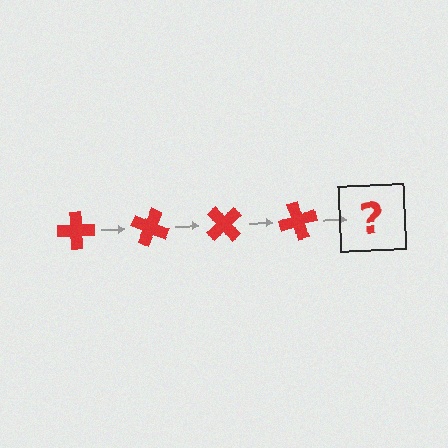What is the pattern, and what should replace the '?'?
The pattern is that the cross rotates 25 degrees each step. The '?' should be a red cross rotated 100 degrees.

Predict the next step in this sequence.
The next step is a red cross rotated 100 degrees.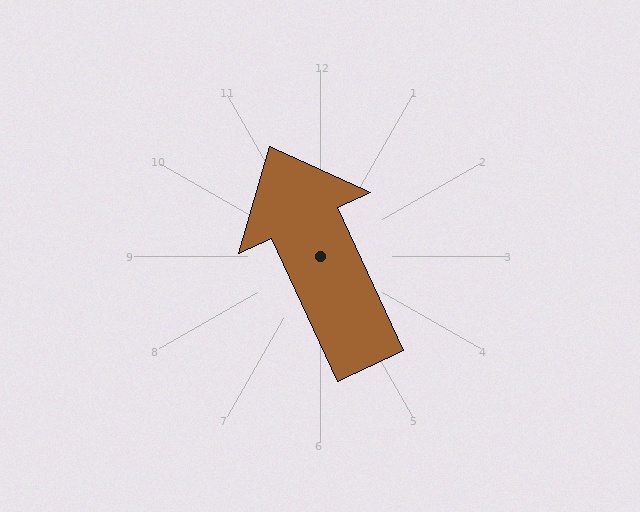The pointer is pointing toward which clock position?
Roughly 11 o'clock.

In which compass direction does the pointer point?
Northwest.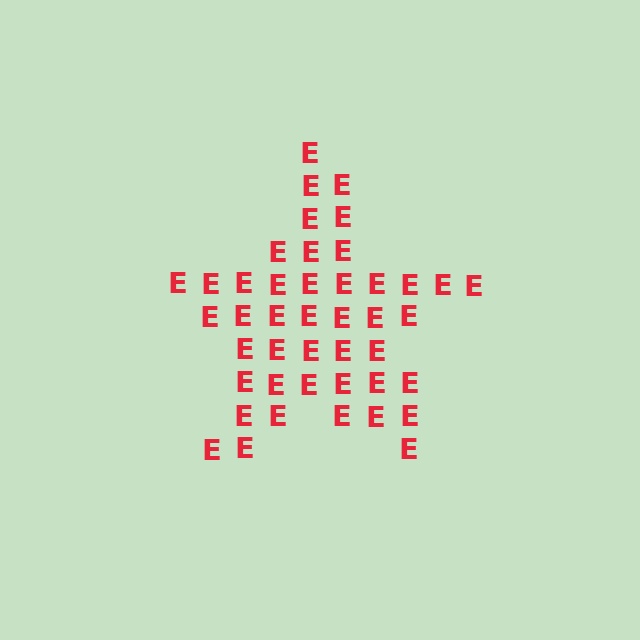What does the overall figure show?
The overall figure shows a star.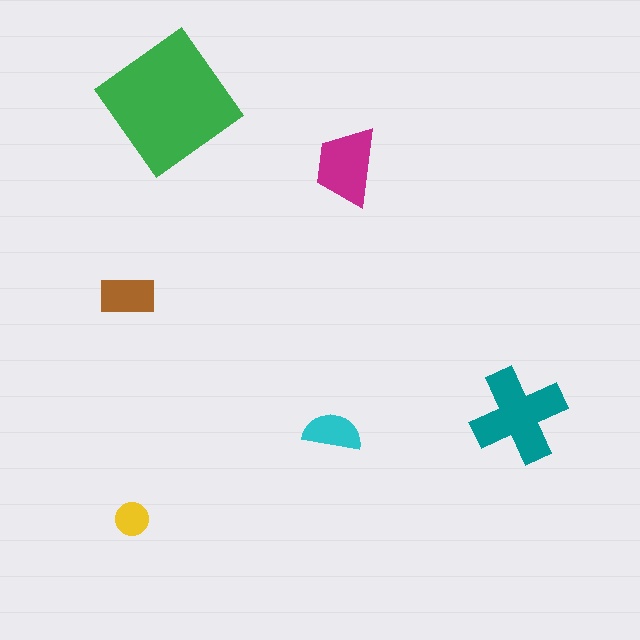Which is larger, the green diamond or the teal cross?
The green diamond.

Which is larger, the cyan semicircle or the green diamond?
The green diamond.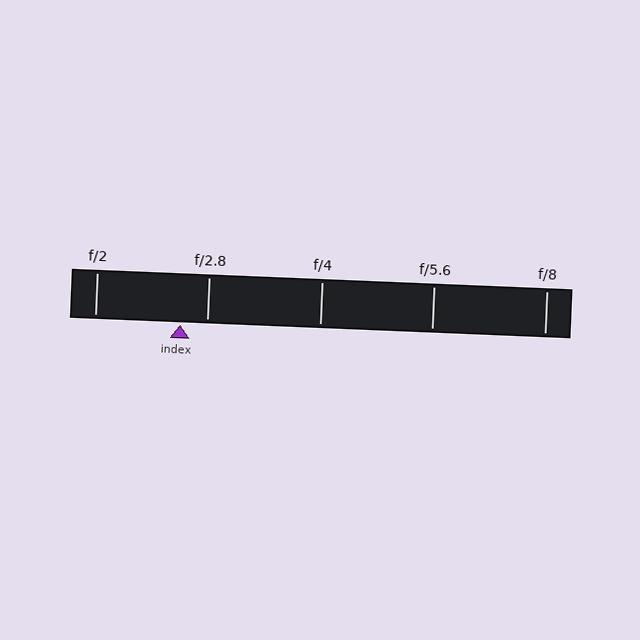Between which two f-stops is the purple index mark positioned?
The index mark is between f/2 and f/2.8.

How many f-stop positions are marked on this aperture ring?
There are 5 f-stop positions marked.